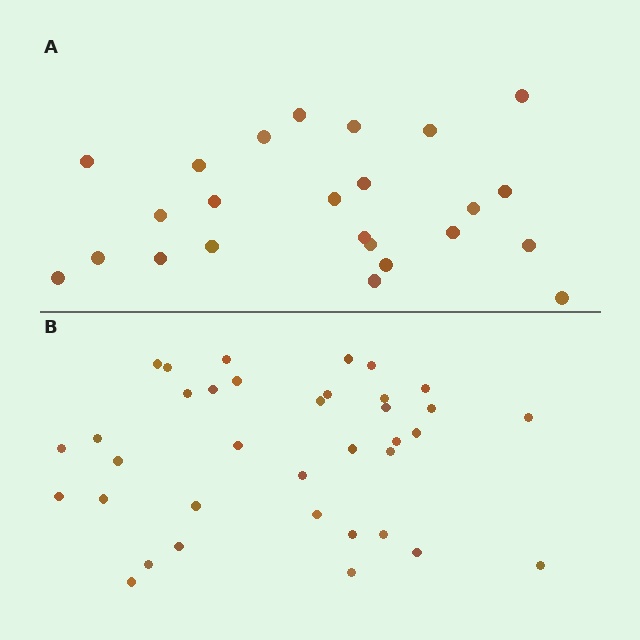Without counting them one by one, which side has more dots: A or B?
Region B (the bottom region) has more dots.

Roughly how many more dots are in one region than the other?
Region B has roughly 12 or so more dots than region A.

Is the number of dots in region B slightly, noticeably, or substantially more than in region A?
Region B has substantially more. The ratio is roughly 1.5 to 1.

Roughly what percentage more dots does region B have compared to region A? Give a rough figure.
About 50% more.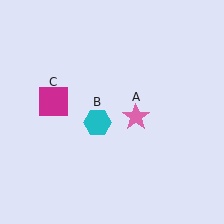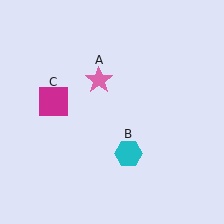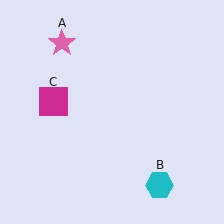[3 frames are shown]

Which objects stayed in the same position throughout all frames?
Magenta square (object C) remained stationary.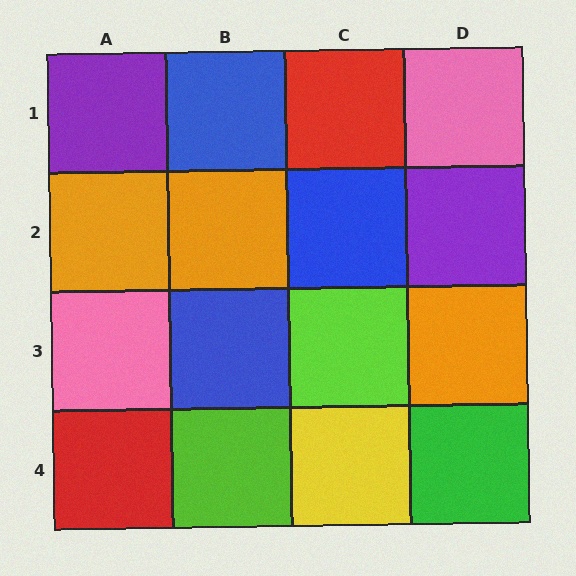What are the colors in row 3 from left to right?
Pink, blue, lime, orange.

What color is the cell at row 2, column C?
Blue.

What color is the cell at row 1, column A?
Purple.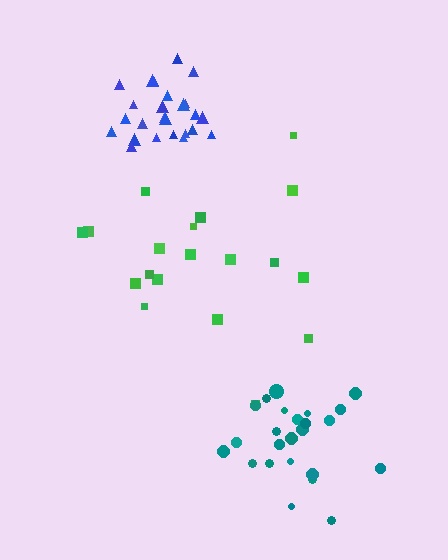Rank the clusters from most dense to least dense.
blue, teal, green.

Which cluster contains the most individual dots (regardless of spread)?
Blue (25).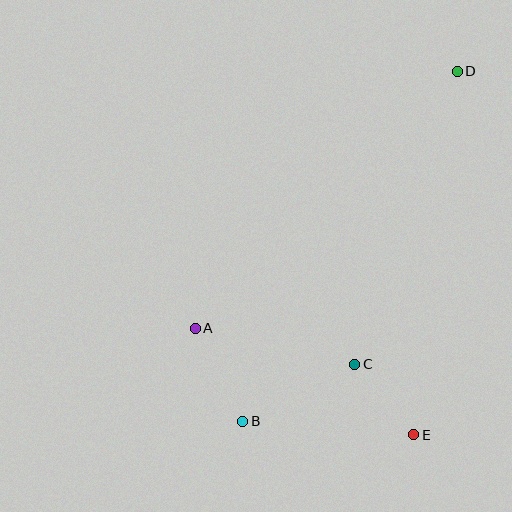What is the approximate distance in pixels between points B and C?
The distance between B and C is approximately 126 pixels.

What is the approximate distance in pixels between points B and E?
The distance between B and E is approximately 172 pixels.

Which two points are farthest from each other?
Points B and D are farthest from each other.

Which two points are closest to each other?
Points C and E are closest to each other.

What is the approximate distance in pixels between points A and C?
The distance between A and C is approximately 164 pixels.